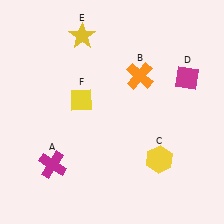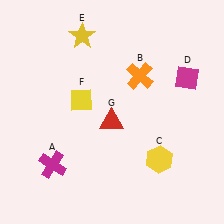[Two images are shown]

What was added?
A red triangle (G) was added in Image 2.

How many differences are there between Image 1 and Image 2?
There is 1 difference between the two images.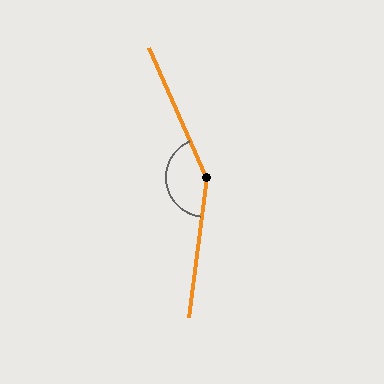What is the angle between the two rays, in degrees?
Approximately 149 degrees.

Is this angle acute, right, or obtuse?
It is obtuse.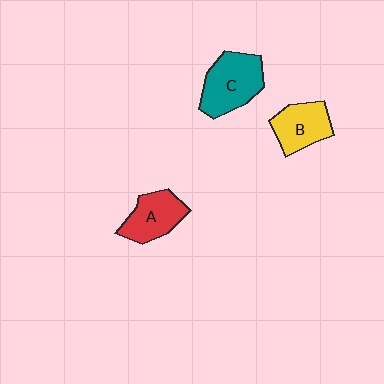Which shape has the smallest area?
Shape B (yellow).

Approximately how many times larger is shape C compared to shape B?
Approximately 1.3 times.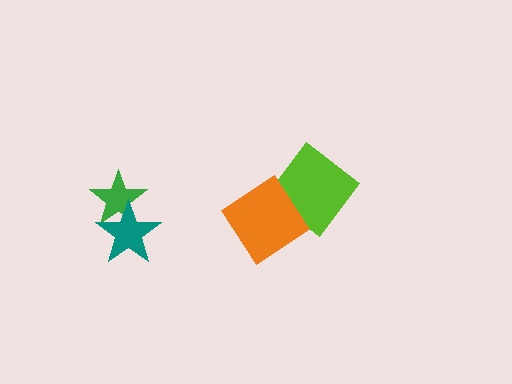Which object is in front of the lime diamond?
The orange diamond is in front of the lime diamond.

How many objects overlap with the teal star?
1 object overlaps with the teal star.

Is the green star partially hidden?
Yes, it is partially covered by another shape.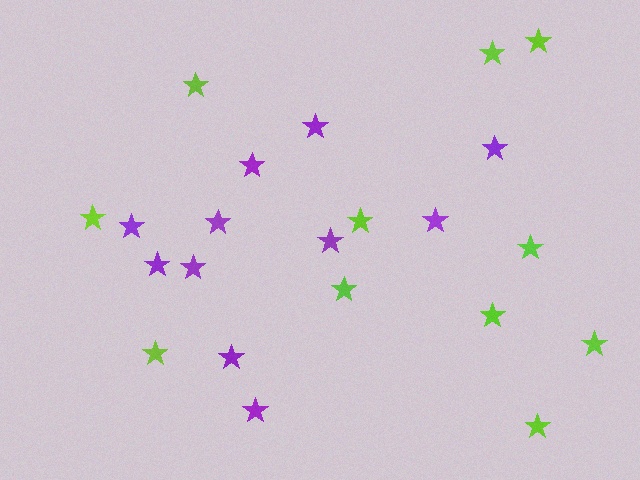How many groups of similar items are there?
There are 2 groups: one group of lime stars (11) and one group of purple stars (11).